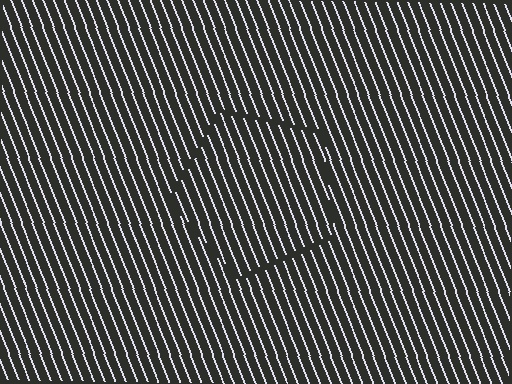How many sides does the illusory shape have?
5 sides — the line-ends trace a pentagon.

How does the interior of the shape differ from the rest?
The interior of the shape contains the same grating, shifted by half a period — the contour is defined by the phase discontinuity where line-ends from the inner and outer gratings abut.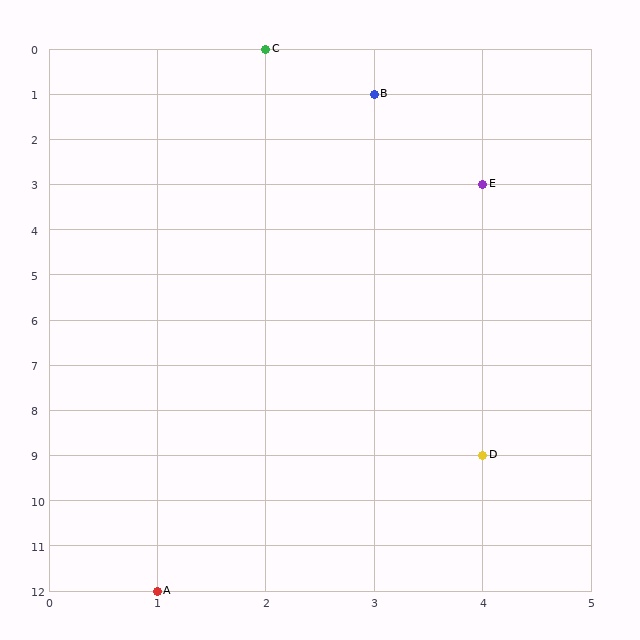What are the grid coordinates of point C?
Point C is at grid coordinates (2, 0).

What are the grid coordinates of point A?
Point A is at grid coordinates (1, 12).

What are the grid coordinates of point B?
Point B is at grid coordinates (3, 1).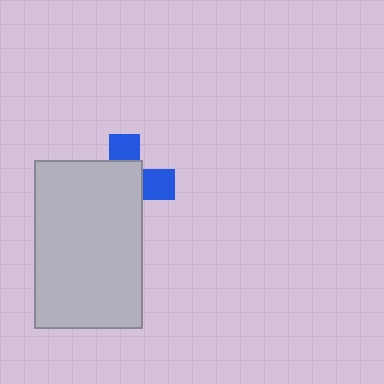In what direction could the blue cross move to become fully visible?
The blue cross could move toward the upper-right. That would shift it out from behind the light gray rectangle entirely.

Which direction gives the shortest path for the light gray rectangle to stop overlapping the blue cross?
Moving toward the lower-left gives the shortest separation.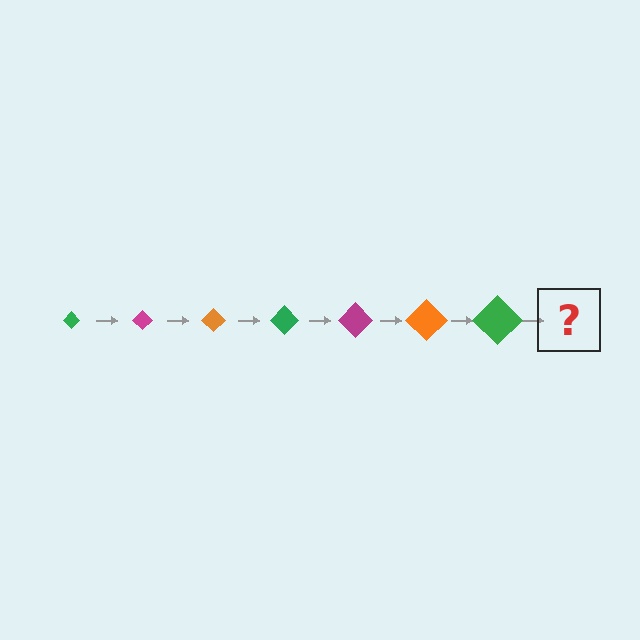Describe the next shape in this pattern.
It should be a magenta diamond, larger than the previous one.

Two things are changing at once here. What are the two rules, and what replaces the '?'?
The two rules are that the diamond grows larger each step and the color cycles through green, magenta, and orange. The '?' should be a magenta diamond, larger than the previous one.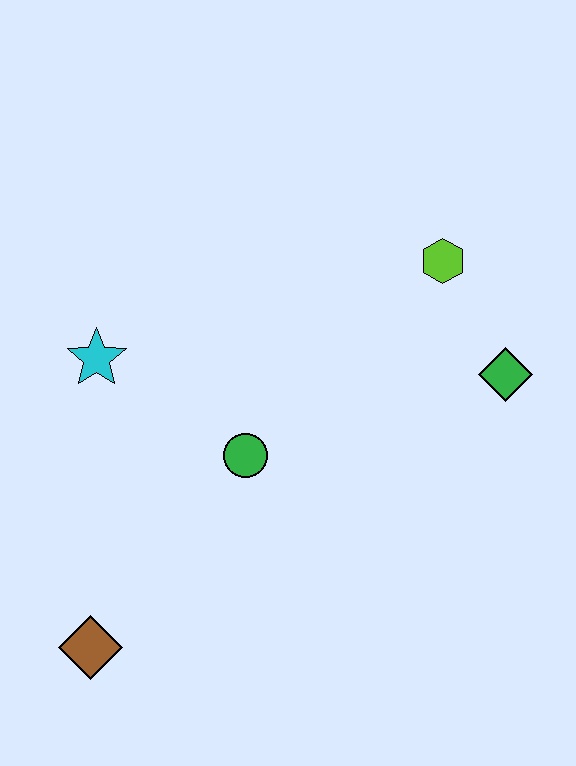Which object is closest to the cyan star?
The green circle is closest to the cyan star.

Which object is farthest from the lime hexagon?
The brown diamond is farthest from the lime hexagon.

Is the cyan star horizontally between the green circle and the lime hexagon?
No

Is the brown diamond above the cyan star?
No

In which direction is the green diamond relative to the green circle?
The green diamond is to the right of the green circle.